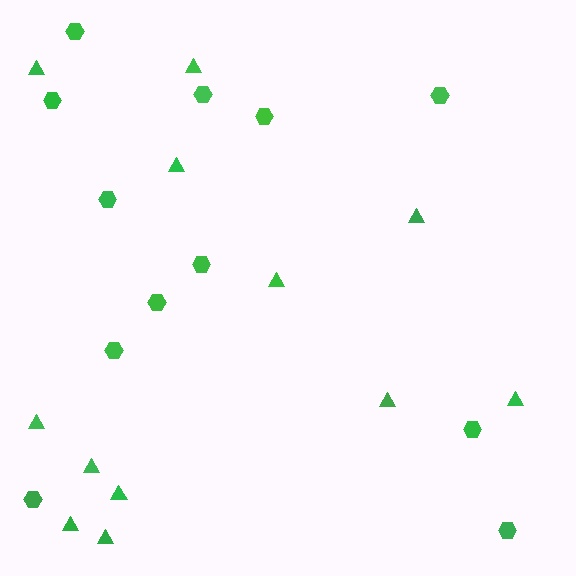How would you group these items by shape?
There are 2 groups: one group of hexagons (12) and one group of triangles (12).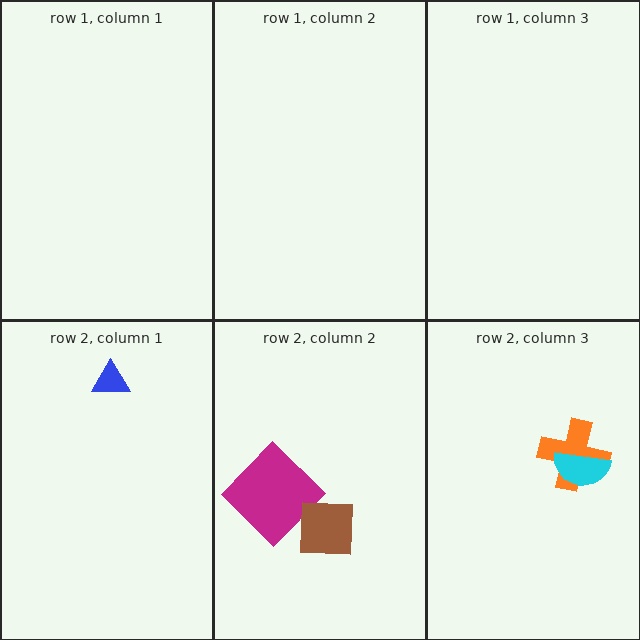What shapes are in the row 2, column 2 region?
The magenta diamond, the brown square.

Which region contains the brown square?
The row 2, column 2 region.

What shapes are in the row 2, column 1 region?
The blue triangle.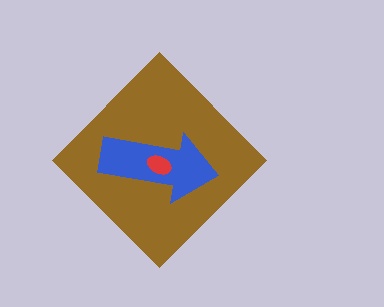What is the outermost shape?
The brown diamond.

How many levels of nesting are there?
3.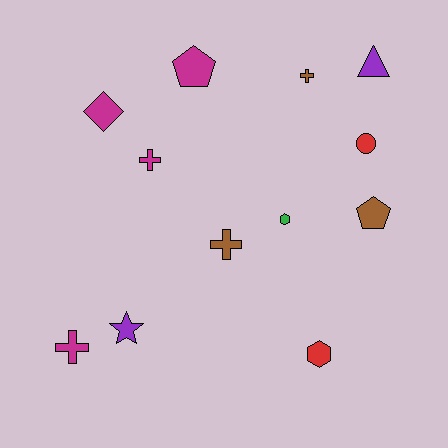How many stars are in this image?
There is 1 star.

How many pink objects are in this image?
There are no pink objects.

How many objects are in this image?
There are 12 objects.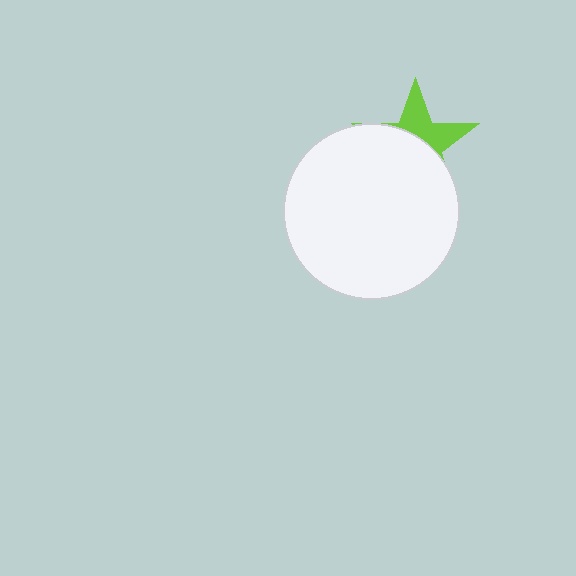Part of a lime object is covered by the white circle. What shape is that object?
It is a star.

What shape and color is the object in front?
The object in front is a white circle.